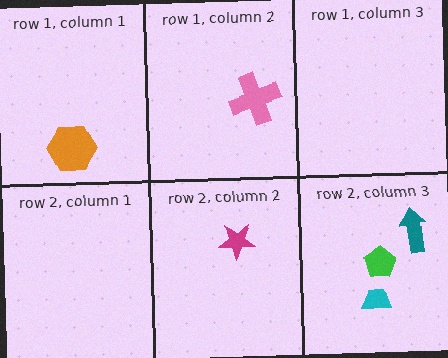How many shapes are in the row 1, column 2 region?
1.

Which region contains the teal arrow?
The row 2, column 3 region.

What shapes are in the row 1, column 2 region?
The pink cross.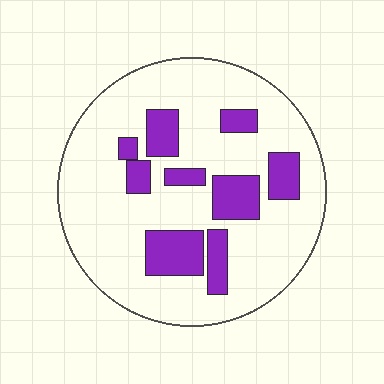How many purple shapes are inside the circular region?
9.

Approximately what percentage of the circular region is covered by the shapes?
Approximately 20%.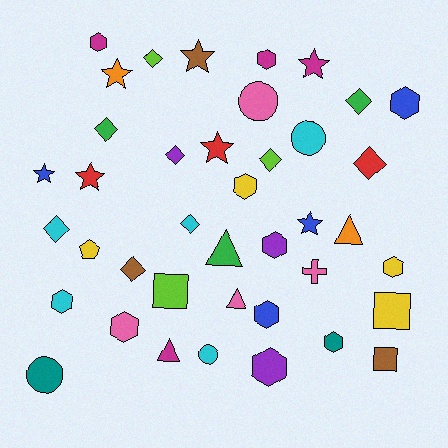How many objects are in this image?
There are 40 objects.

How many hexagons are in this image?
There are 11 hexagons.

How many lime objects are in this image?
There are 3 lime objects.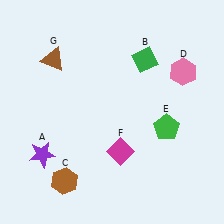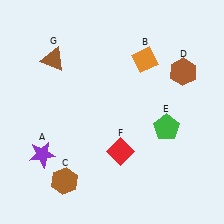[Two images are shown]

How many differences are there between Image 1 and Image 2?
There are 3 differences between the two images.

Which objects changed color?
B changed from green to orange. D changed from pink to brown. F changed from magenta to red.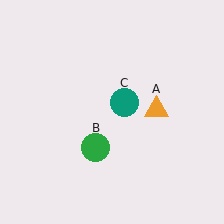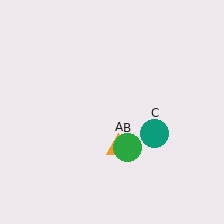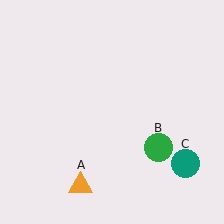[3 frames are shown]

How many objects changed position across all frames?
3 objects changed position: orange triangle (object A), green circle (object B), teal circle (object C).